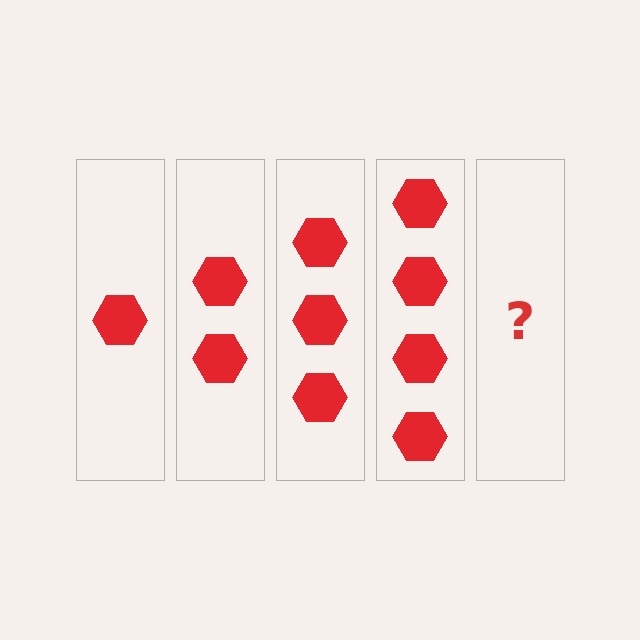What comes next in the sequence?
The next element should be 5 hexagons.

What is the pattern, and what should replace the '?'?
The pattern is that each step adds one more hexagon. The '?' should be 5 hexagons.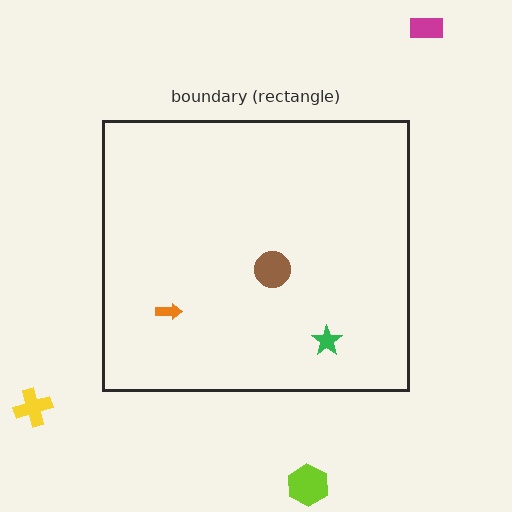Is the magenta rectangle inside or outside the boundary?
Outside.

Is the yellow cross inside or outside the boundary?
Outside.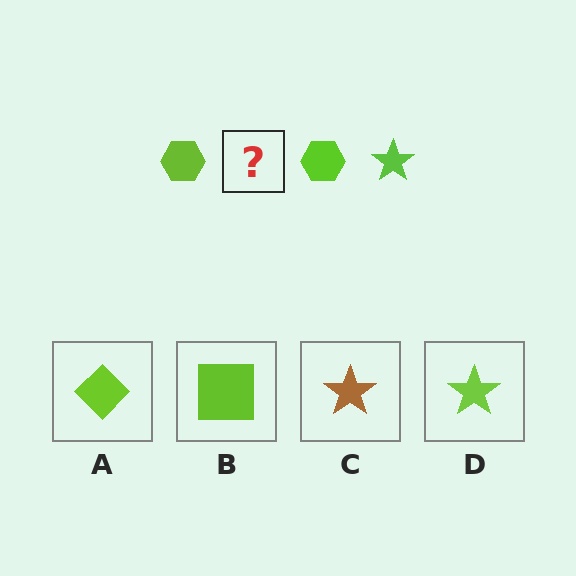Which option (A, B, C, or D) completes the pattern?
D.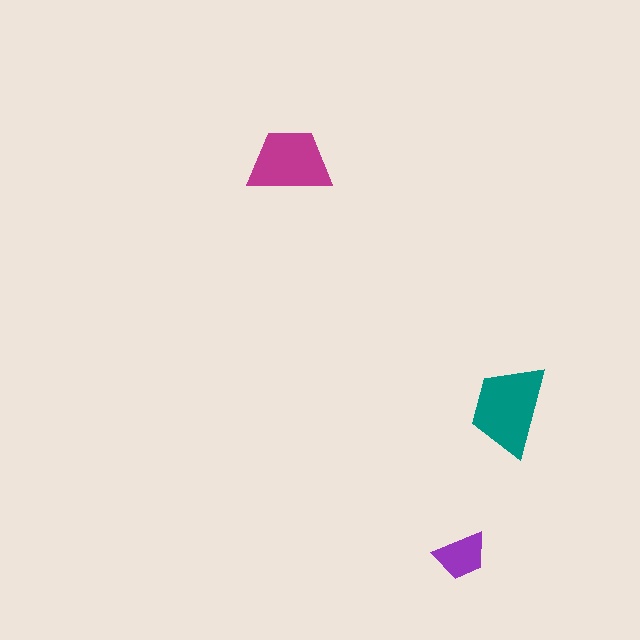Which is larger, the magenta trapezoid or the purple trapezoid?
The magenta one.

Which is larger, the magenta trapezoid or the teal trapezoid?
The teal one.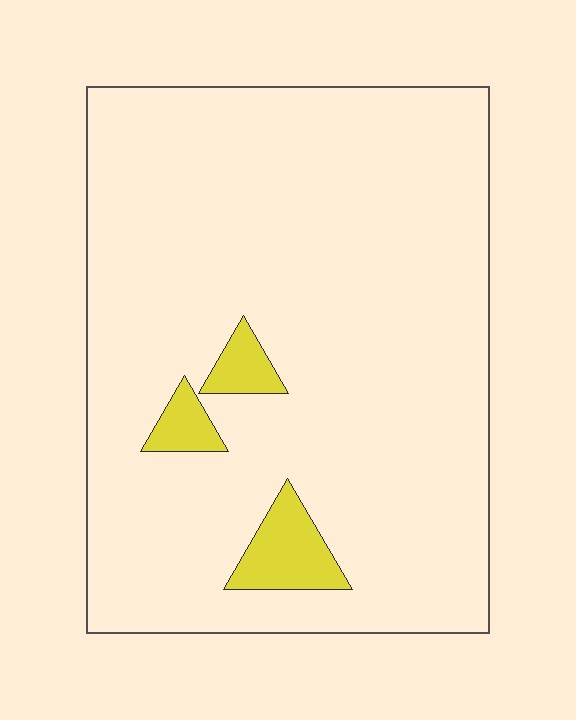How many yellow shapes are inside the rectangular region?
3.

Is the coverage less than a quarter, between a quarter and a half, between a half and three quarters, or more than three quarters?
Less than a quarter.